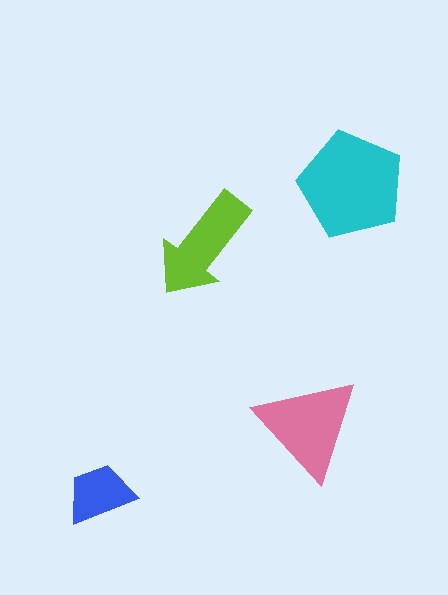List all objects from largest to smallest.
The cyan pentagon, the pink triangle, the lime arrow, the blue trapezoid.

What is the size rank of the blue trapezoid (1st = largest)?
4th.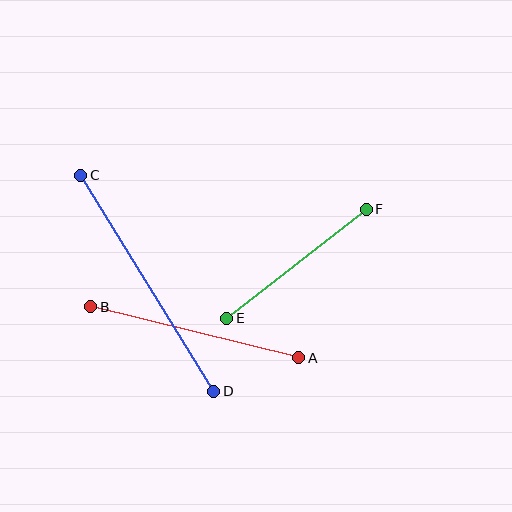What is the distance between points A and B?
The distance is approximately 214 pixels.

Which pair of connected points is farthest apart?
Points C and D are farthest apart.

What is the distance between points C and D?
The distance is approximately 253 pixels.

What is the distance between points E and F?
The distance is approximately 177 pixels.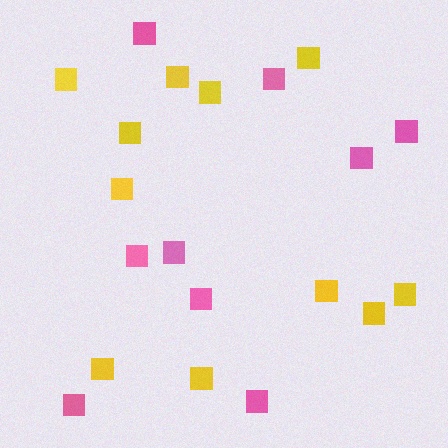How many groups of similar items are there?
There are 2 groups: one group of pink squares (9) and one group of yellow squares (11).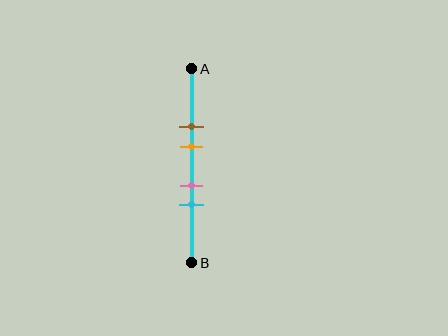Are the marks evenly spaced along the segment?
No, the marks are not evenly spaced.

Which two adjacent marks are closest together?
The pink and cyan marks are the closest adjacent pair.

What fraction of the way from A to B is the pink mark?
The pink mark is approximately 60% (0.6) of the way from A to B.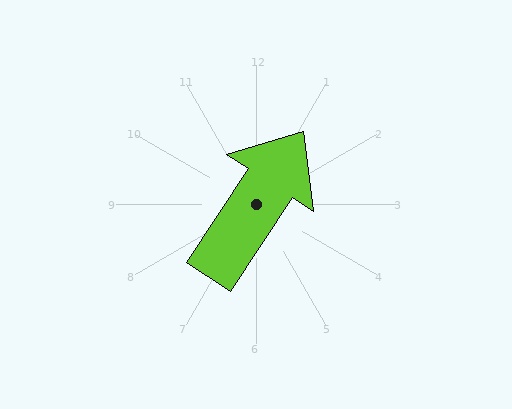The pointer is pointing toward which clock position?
Roughly 1 o'clock.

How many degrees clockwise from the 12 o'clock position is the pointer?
Approximately 33 degrees.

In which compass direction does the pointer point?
Northeast.